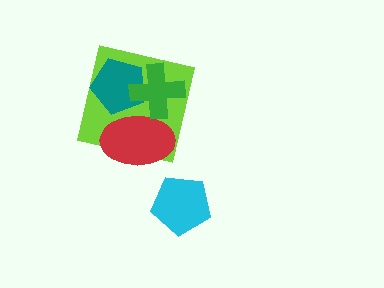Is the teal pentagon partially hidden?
Yes, it is partially covered by another shape.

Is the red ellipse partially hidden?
Yes, it is partially covered by another shape.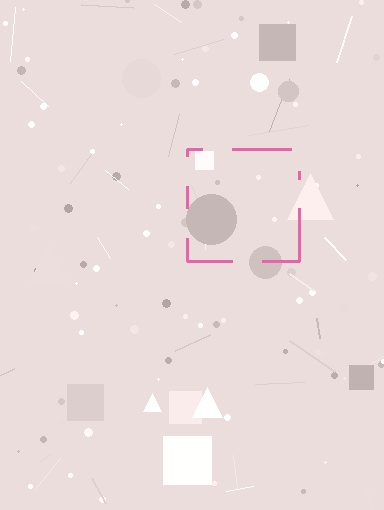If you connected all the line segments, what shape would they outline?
They would outline a square.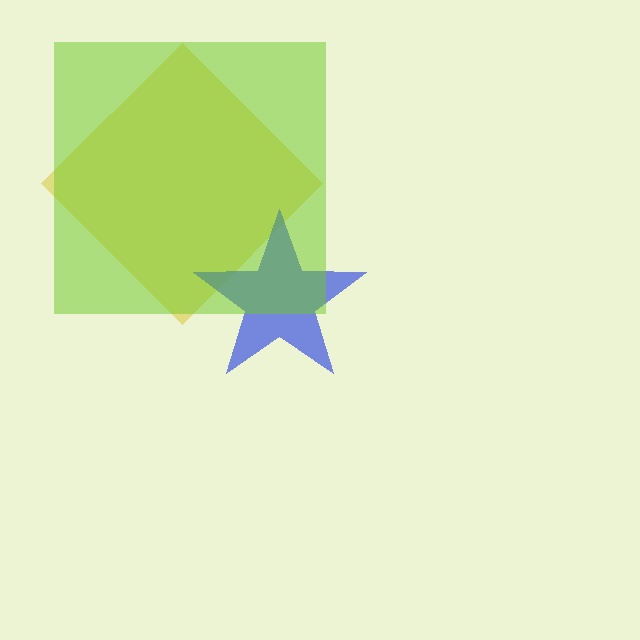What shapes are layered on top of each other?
The layered shapes are: a yellow diamond, a blue star, a lime square.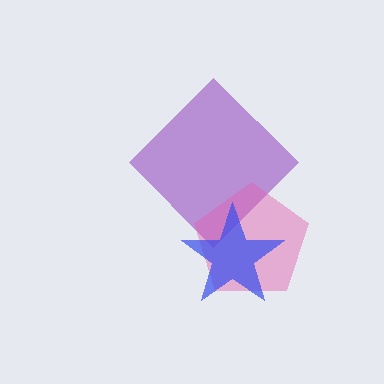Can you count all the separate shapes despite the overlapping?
Yes, there are 3 separate shapes.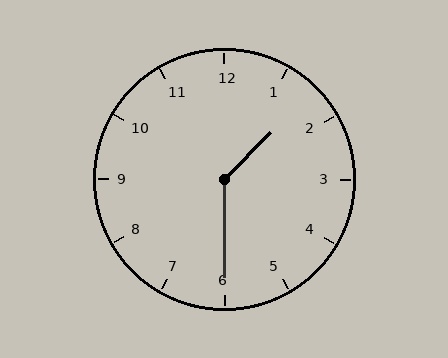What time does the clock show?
1:30.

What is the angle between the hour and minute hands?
Approximately 135 degrees.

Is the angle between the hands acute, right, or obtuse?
It is obtuse.